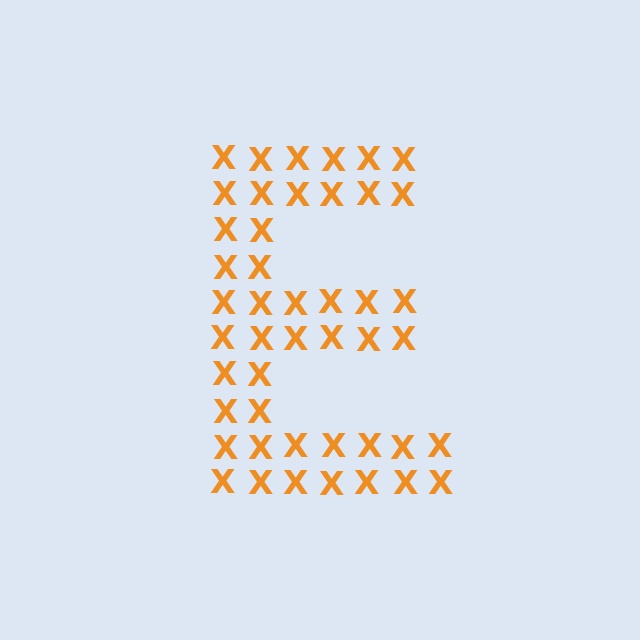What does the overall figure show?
The overall figure shows the letter E.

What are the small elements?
The small elements are letter X's.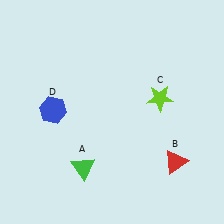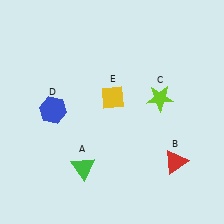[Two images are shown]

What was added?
A yellow diamond (E) was added in Image 2.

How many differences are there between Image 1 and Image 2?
There is 1 difference between the two images.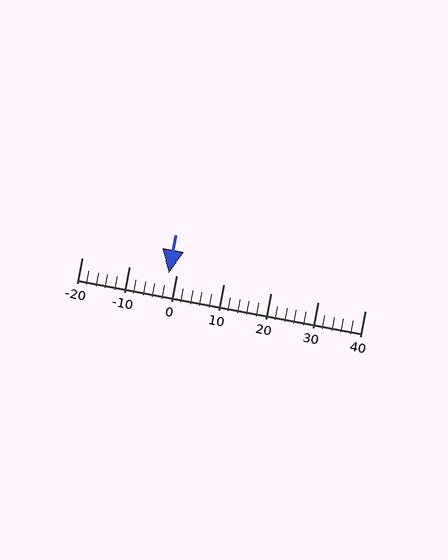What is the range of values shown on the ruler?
The ruler shows values from -20 to 40.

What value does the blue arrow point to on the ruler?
The blue arrow points to approximately -2.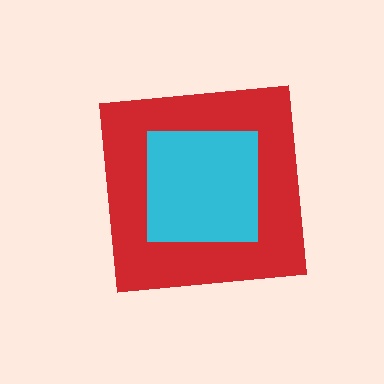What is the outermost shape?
The red square.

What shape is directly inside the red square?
The cyan square.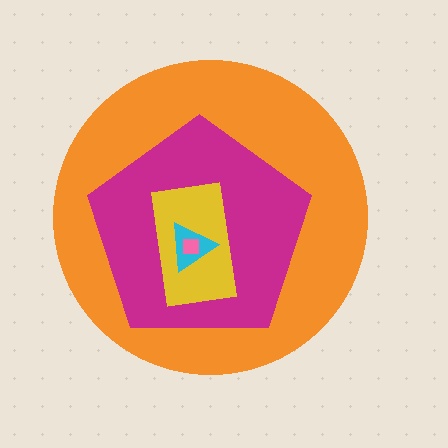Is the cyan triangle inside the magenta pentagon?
Yes.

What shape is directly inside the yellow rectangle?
The cyan triangle.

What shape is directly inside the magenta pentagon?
The yellow rectangle.